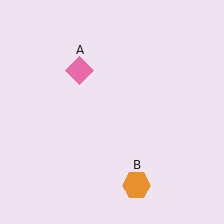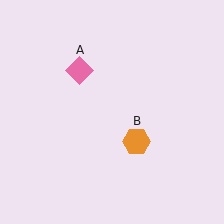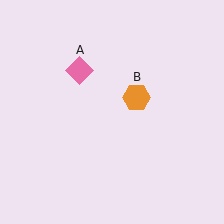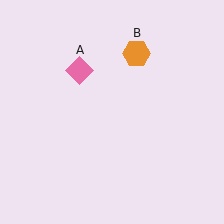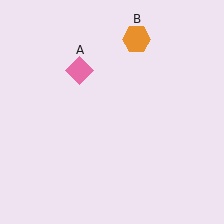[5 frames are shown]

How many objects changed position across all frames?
1 object changed position: orange hexagon (object B).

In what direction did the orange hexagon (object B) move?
The orange hexagon (object B) moved up.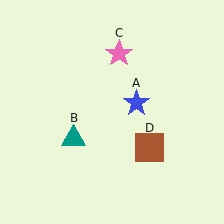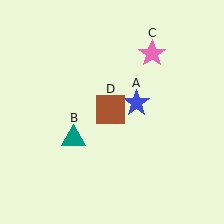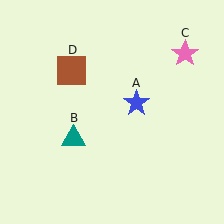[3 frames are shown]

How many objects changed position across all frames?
2 objects changed position: pink star (object C), brown square (object D).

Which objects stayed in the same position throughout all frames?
Blue star (object A) and teal triangle (object B) remained stationary.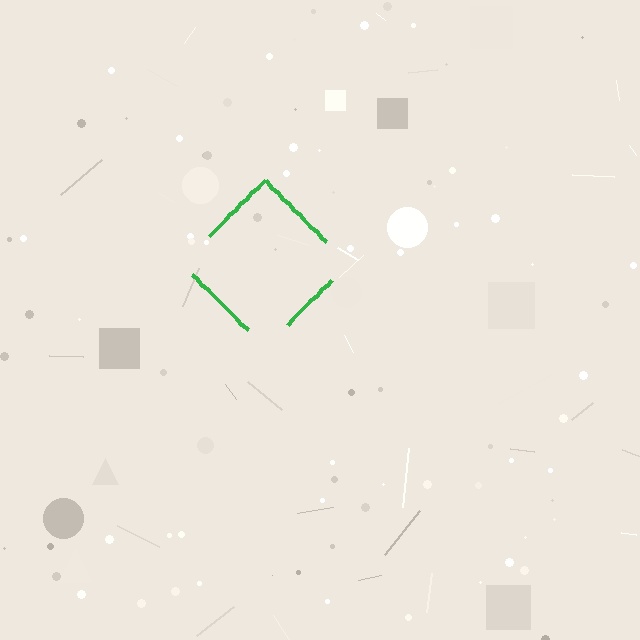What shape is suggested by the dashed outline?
The dashed outline suggests a diamond.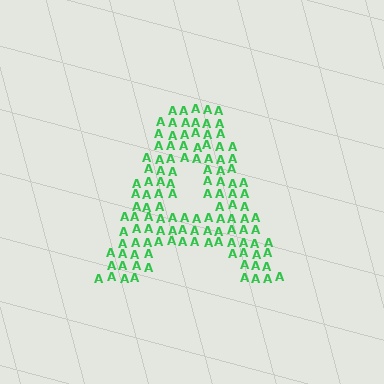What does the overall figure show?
The overall figure shows the letter A.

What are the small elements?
The small elements are letter A's.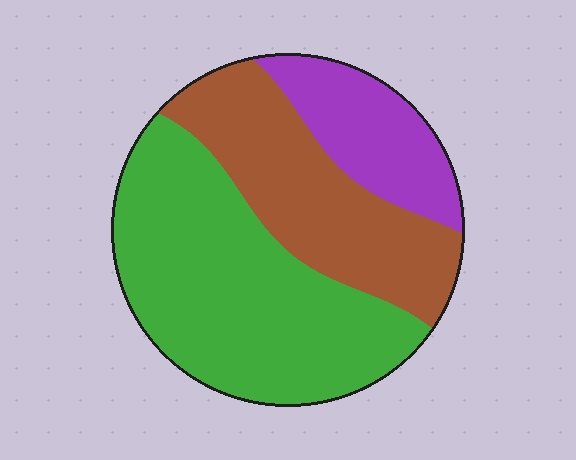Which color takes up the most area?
Green, at roughly 50%.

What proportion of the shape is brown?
Brown covers about 30% of the shape.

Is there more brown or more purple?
Brown.